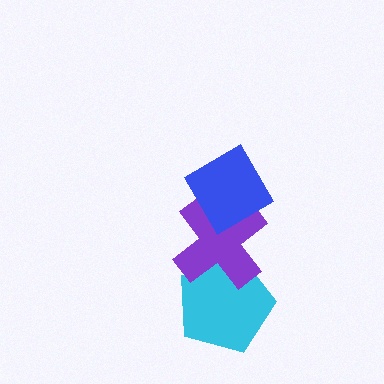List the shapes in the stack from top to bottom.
From top to bottom: the blue diamond, the purple cross, the cyan pentagon.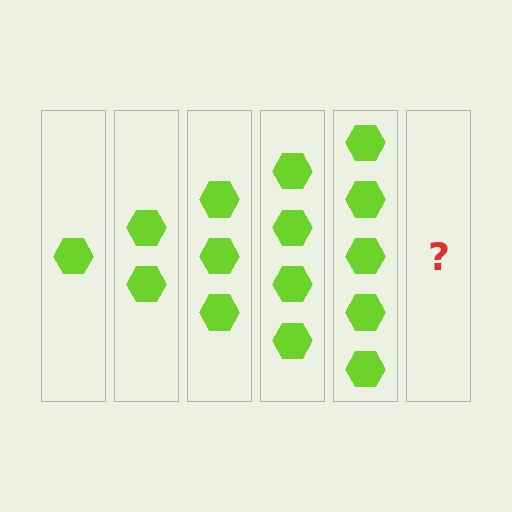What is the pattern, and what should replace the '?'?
The pattern is that each step adds one more hexagon. The '?' should be 6 hexagons.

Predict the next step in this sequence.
The next step is 6 hexagons.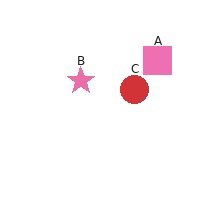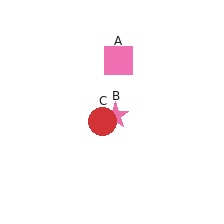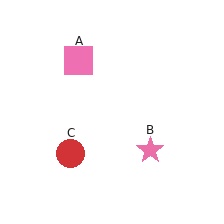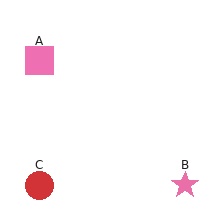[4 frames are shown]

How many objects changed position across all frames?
3 objects changed position: pink square (object A), pink star (object B), red circle (object C).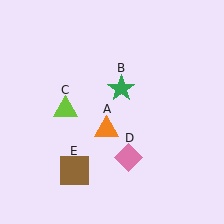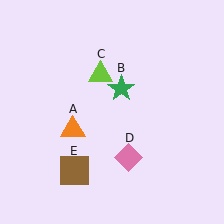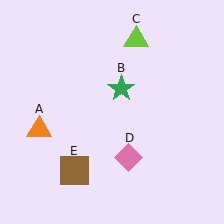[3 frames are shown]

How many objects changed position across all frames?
2 objects changed position: orange triangle (object A), lime triangle (object C).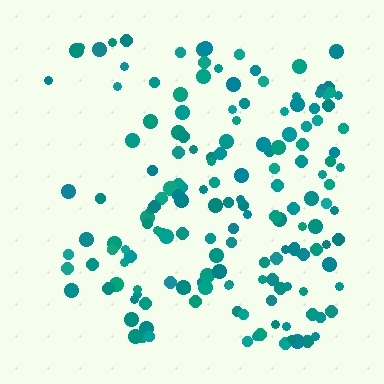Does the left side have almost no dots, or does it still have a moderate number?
Still a moderate number, just noticeably fewer than the right.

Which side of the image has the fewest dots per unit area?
The left.